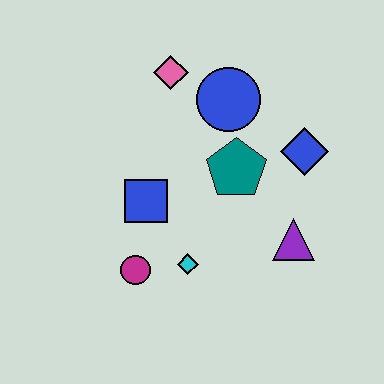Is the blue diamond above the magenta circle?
Yes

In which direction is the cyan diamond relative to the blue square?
The cyan diamond is below the blue square.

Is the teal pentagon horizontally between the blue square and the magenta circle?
No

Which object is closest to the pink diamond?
The blue circle is closest to the pink diamond.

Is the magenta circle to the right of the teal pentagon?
No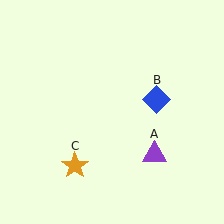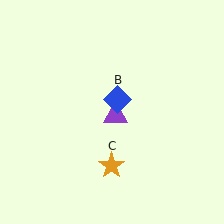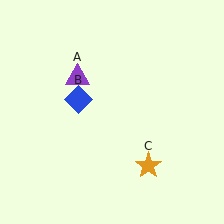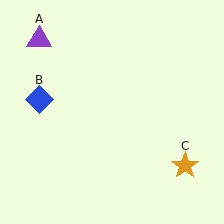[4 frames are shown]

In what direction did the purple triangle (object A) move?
The purple triangle (object A) moved up and to the left.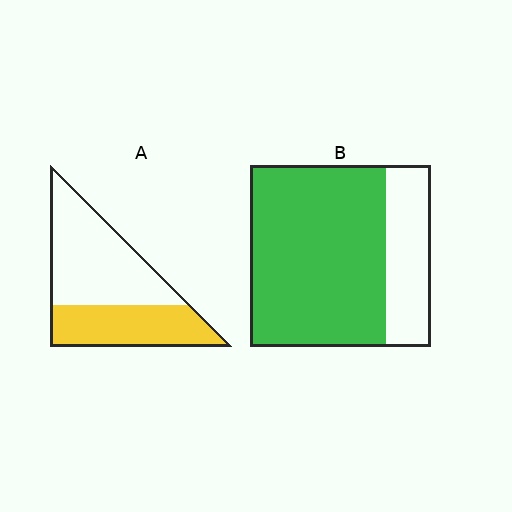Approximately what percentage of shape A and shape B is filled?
A is approximately 40% and B is approximately 75%.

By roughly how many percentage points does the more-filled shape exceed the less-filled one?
By roughly 35 percentage points (B over A).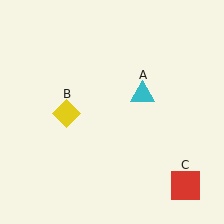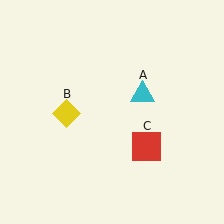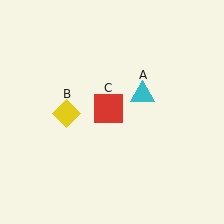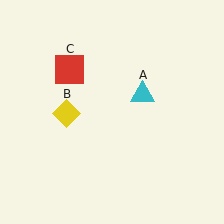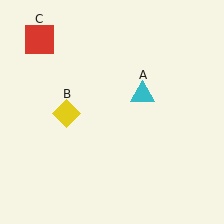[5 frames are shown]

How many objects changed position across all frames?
1 object changed position: red square (object C).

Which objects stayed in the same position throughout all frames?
Cyan triangle (object A) and yellow diamond (object B) remained stationary.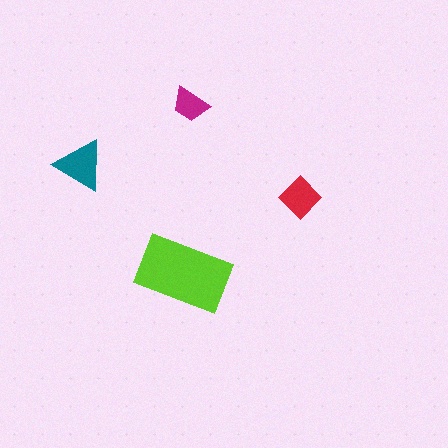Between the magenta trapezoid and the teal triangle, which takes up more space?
The teal triangle.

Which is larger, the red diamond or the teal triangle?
The teal triangle.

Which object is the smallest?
The magenta trapezoid.